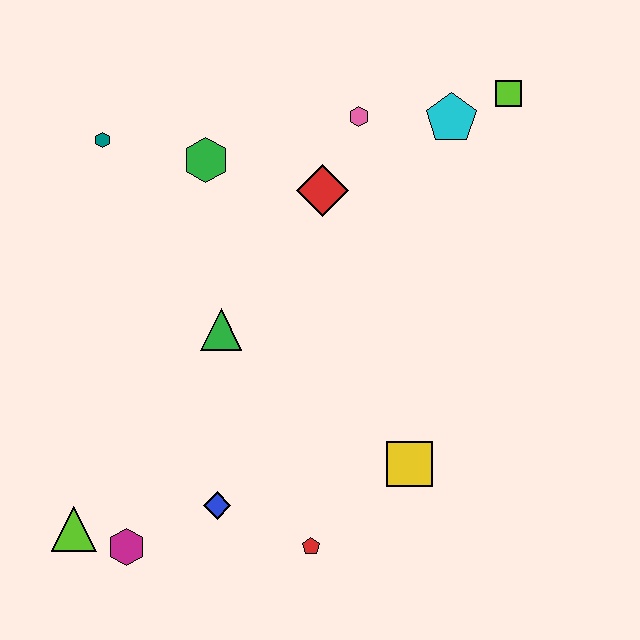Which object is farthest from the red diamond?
The lime triangle is farthest from the red diamond.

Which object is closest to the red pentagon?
The blue diamond is closest to the red pentagon.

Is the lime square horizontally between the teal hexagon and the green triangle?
No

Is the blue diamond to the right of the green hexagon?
Yes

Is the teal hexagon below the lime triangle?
No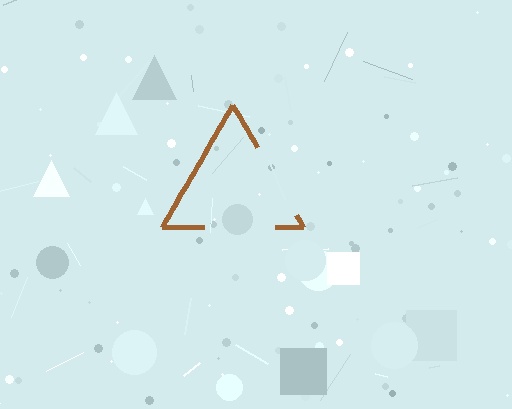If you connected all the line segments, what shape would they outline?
They would outline a triangle.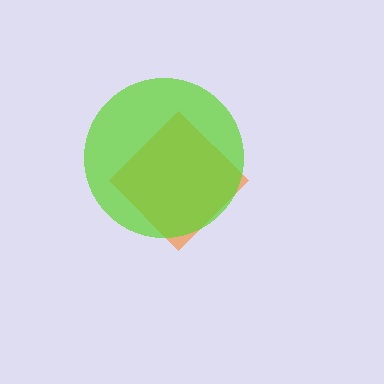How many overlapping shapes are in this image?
There are 2 overlapping shapes in the image.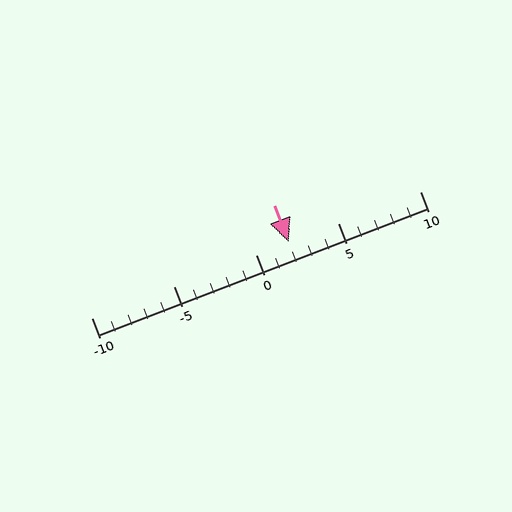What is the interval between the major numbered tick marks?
The major tick marks are spaced 5 units apart.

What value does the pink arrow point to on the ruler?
The pink arrow points to approximately 2.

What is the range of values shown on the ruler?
The ruler shows values from -10 to 10.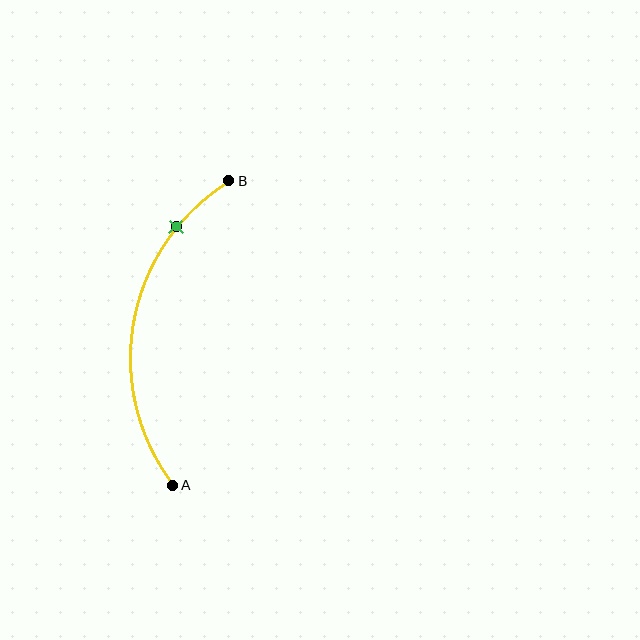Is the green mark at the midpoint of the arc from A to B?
No. The green mark lies on the arc but is closer to endpoint B. The arc midpoint would be at the point on the curve equidistant along the arc from both A and B.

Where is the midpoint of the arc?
The arc midpoint is the point on the curve farthest from the straight line joining A and B. It sits to the left of that line.